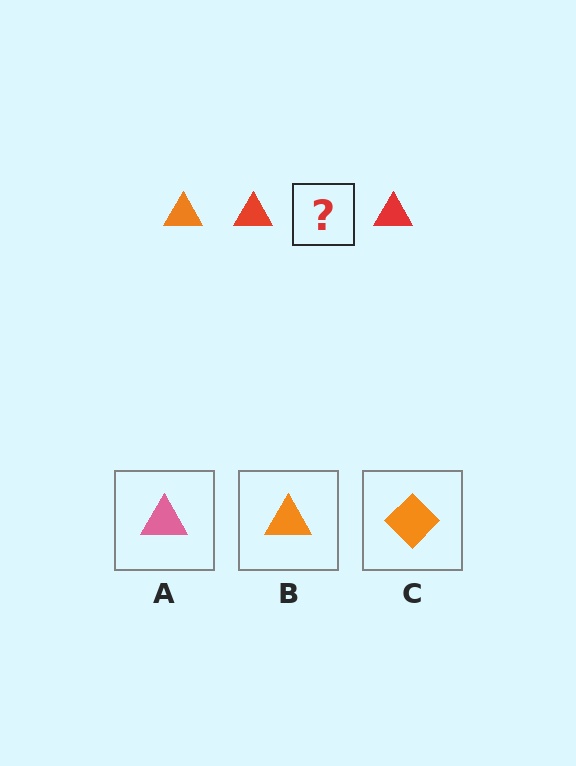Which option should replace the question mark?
Option B.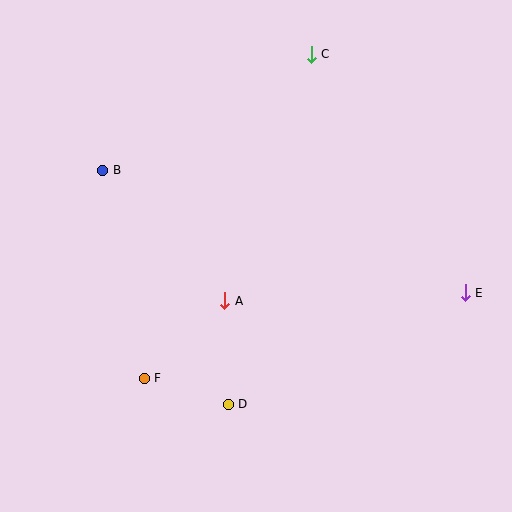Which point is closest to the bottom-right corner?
Point E is closest to the bottom-right corner.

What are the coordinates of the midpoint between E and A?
The midpoint between E and A is at (345, 297).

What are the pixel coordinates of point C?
Point C is at (311, 54).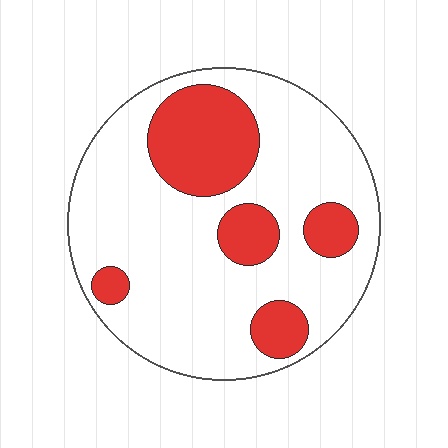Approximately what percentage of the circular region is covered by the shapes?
Approximately 25%.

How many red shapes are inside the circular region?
5.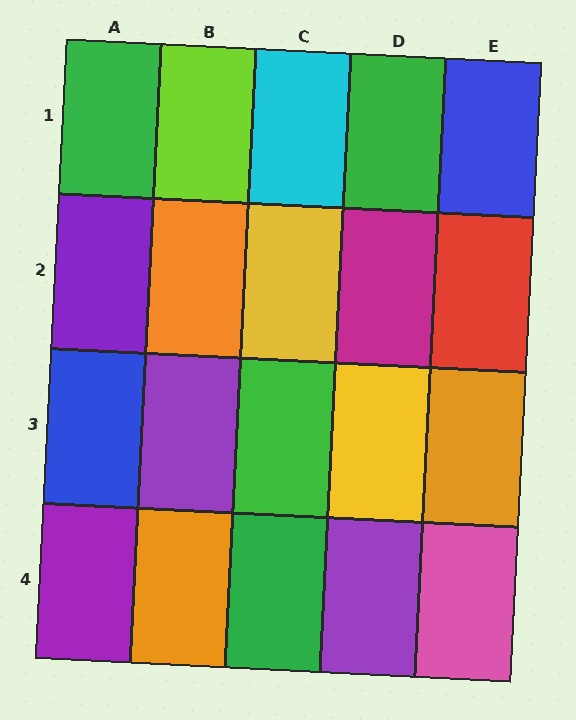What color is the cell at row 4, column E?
Pink.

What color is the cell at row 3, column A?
Blue.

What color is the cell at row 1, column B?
Lime.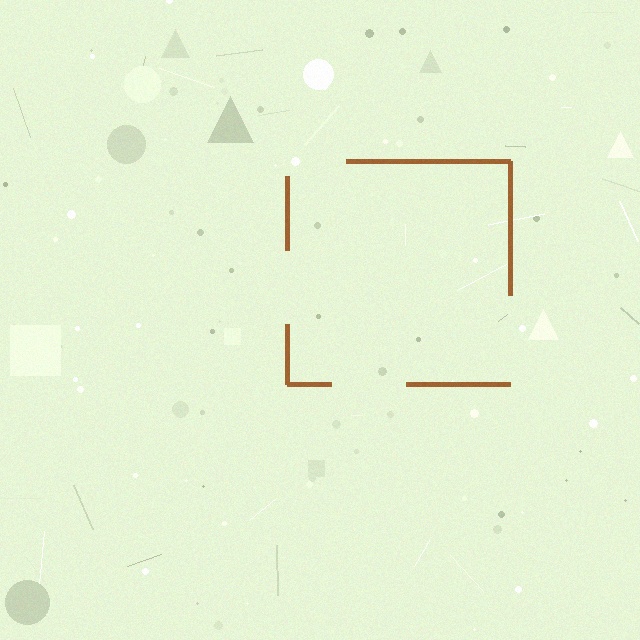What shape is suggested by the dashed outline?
The dashed outline suggests a square.